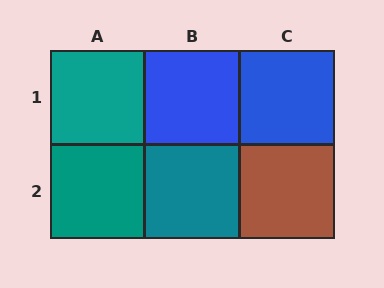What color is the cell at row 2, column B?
Teal.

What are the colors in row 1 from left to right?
Teal, blue, blue.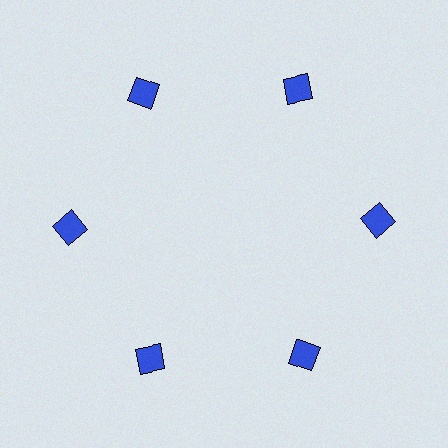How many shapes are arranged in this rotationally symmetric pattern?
There are 6 shapes, arranged in 6 groups of 1.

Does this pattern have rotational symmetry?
Yes, this pattern has 6-fold rotational symmetry. It looks the same after rotating 60 degrees around the center.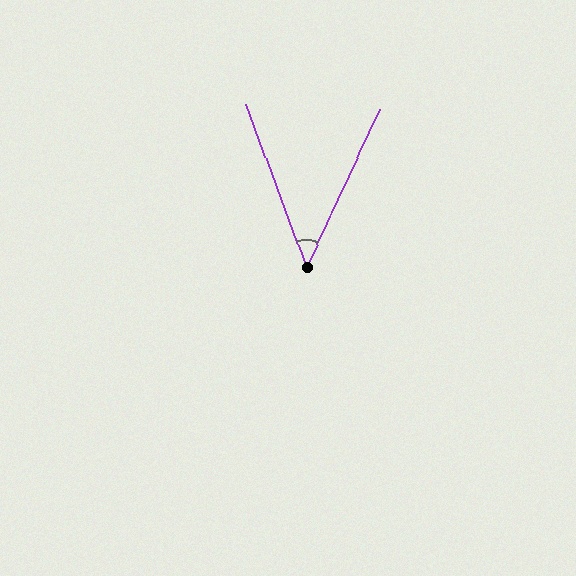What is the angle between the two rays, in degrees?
Approximately 46 degrees.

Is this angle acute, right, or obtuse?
It is acute.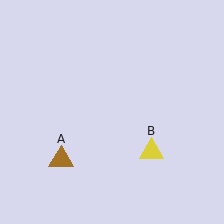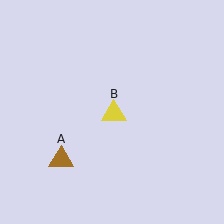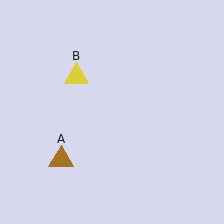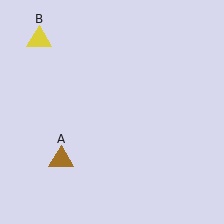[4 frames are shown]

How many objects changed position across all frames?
1 object changed position: yellow triangle (object B).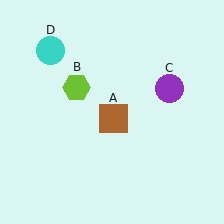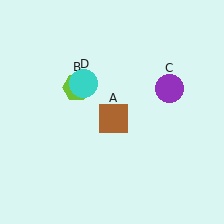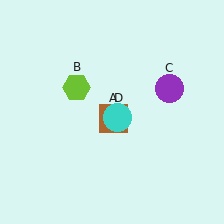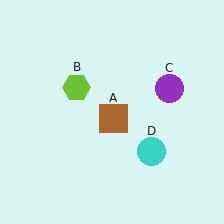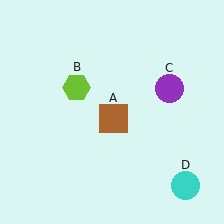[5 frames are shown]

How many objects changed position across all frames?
1 object changed position: cyan circle (object D).